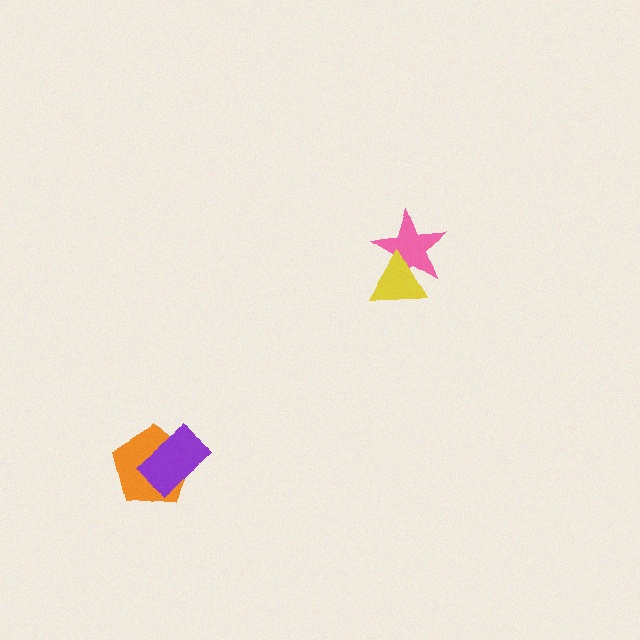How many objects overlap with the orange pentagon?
1 object overlaps with the orange pentagon.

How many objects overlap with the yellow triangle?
1 object overlaps with the yellow triangle.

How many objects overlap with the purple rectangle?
1 object overlaps with the purple rectangle.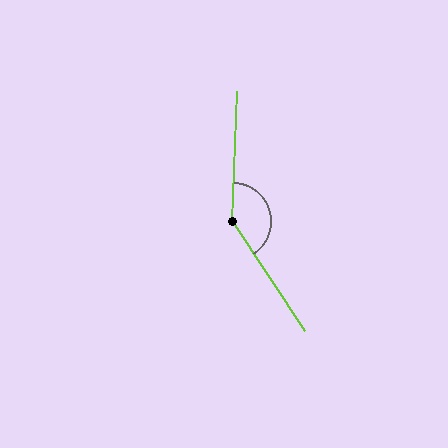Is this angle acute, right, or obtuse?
It is obtuse.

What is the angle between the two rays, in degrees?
Approximately 144 degrees.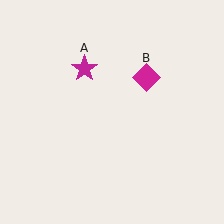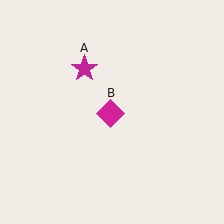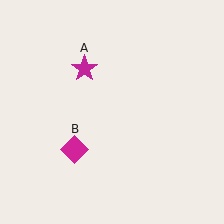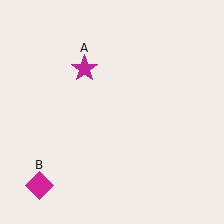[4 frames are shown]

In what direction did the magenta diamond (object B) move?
The magenta diamond (object B) moved down and to the left.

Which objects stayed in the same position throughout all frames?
Magenta star (object A) remained stationary.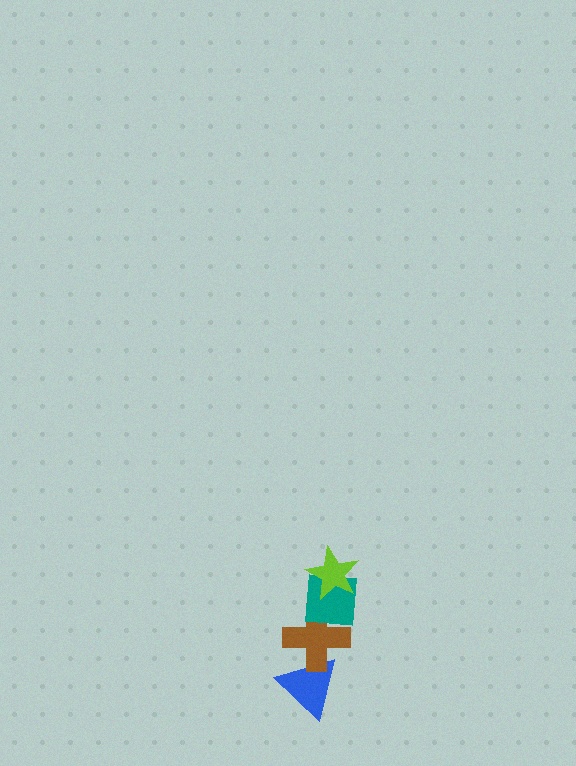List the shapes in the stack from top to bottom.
From top to bottom: the lime star, the teal square, the brown cross, the blue triangle.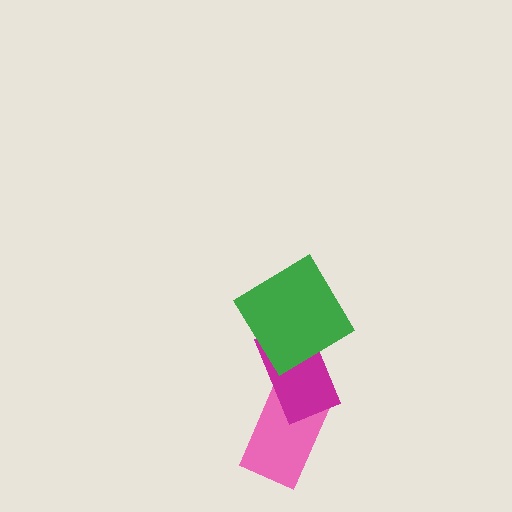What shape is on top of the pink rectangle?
The magenta rectangle is on top of the pink rectangle.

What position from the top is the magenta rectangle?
The magenta rectangle is 2nd from the top.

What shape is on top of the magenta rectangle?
The green diamond is on top of the magenta rectangle.